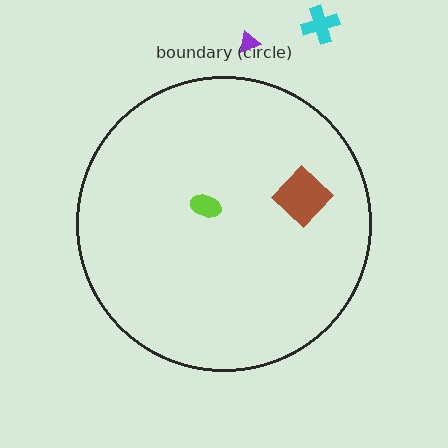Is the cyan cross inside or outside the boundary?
Outside.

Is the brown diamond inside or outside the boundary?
Inside.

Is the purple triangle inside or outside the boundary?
Outside.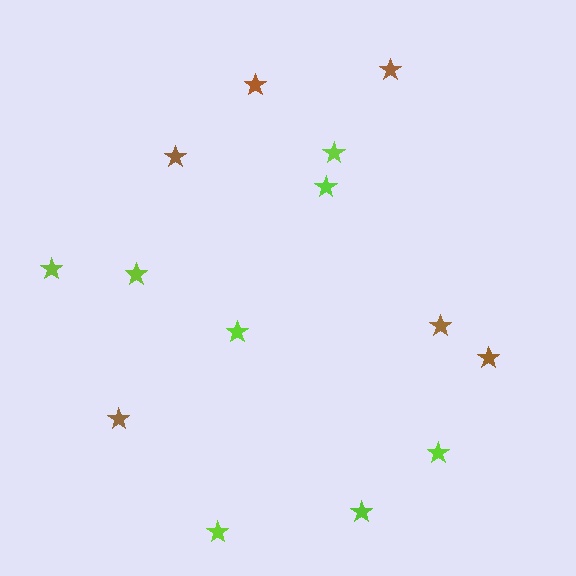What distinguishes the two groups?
There are 2 groups: one group of brown stars (6) and one group of lime stars (8).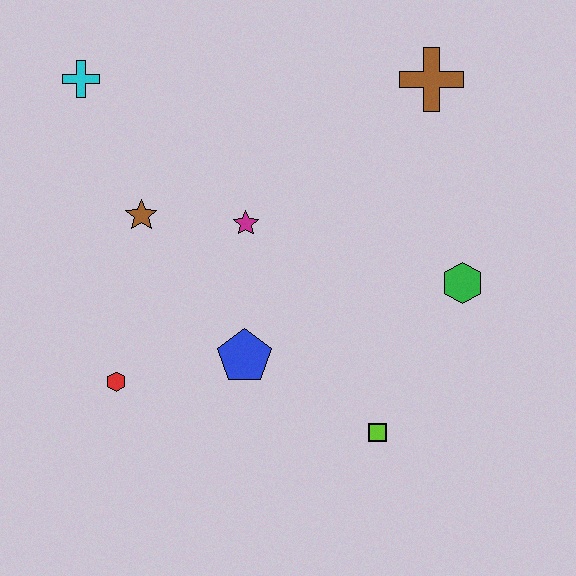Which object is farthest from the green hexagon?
The cyan cross is farthest from the green hexagon.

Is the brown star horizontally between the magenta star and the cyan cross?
Yes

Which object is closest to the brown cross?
The green hexagon is closest to the brown cross.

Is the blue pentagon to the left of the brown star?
No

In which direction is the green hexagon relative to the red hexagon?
The green hexagon is to the right of the red hexagon.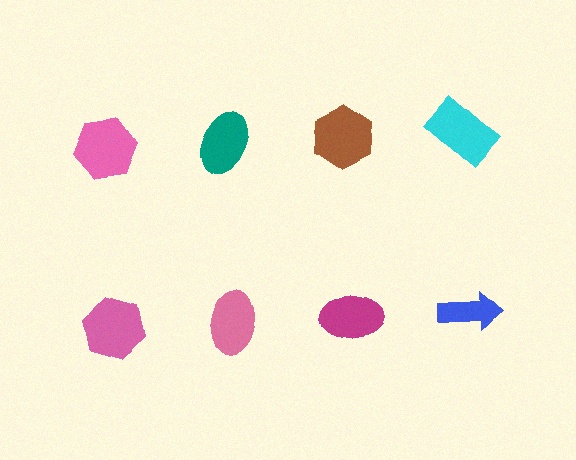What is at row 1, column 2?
A teal ellipse.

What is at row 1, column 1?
A pink hexagon.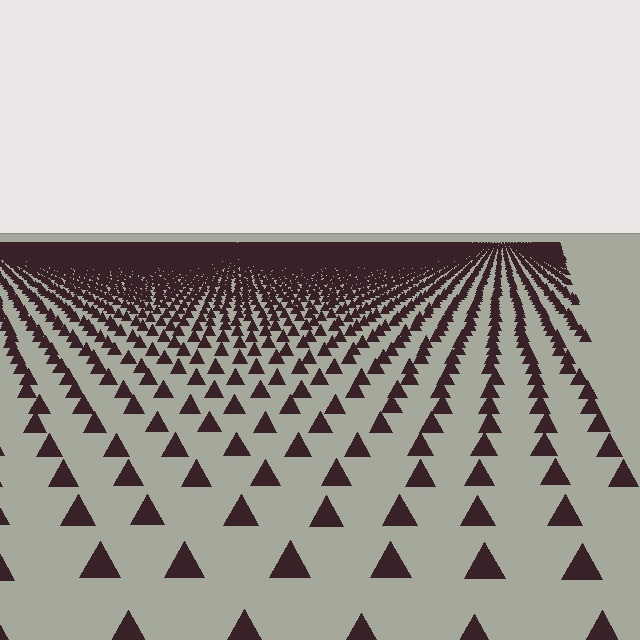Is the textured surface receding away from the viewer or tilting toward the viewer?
The surface is receding away from the viewer. Texture elements get smaller and denser toward the top.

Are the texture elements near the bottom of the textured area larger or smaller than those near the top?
Larger. Near the bottom, elements are closer to the viewer and appear at a bigger on-screen size.